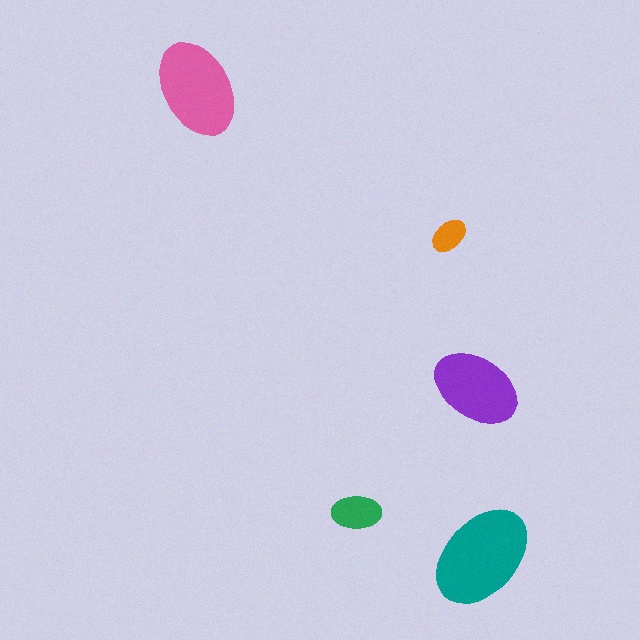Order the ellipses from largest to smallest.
the teal one, the pink one, the purple one, the green one, the orange one.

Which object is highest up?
The pink ellipse is topmost.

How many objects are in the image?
There are 5 objects in the image.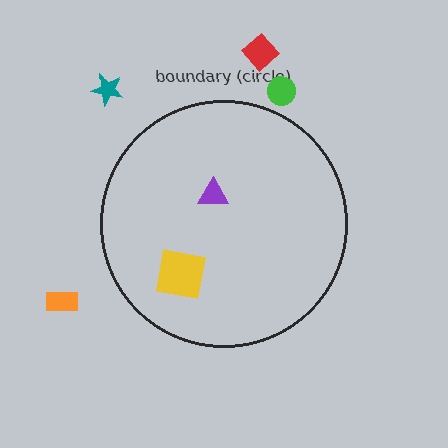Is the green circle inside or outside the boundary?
Outside.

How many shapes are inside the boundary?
2 inside, 4 outside.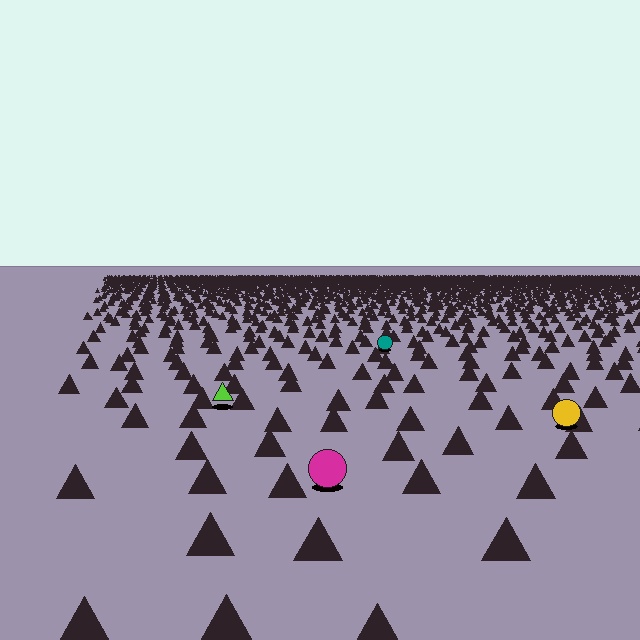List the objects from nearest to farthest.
From nearest to farthest: the magenta circle, the yellow circle, the lime triangle, the teal circle.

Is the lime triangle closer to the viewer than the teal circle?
Yes. The lime triangle is closer — you can tell from the texture gradient: the ground texture is coarser near it.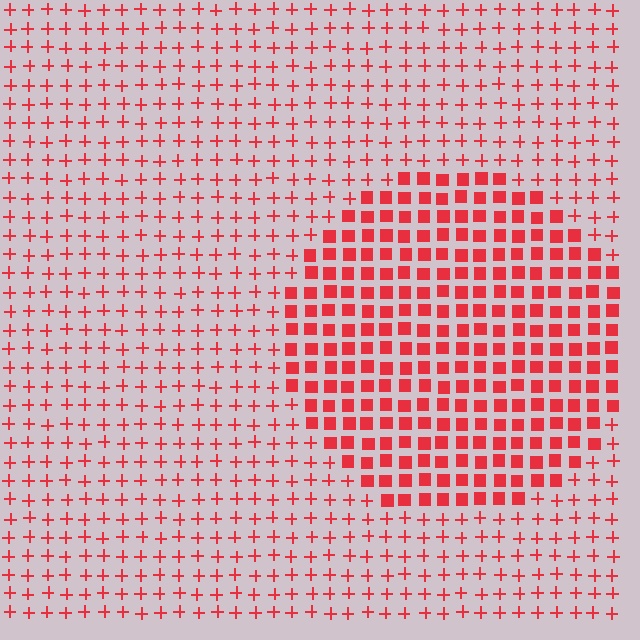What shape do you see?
I see a circle.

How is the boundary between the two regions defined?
The boundary is defined by a change in element shape: squares inside vs. plus signs outside. All elements share the same color and spacing.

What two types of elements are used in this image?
The image uses squares inside the circle region and plus signs outside it.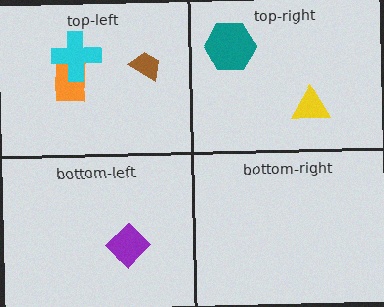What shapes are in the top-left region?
The brown trapezoid, the orange rectangle, the cyan cross.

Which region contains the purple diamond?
The bottom-left region.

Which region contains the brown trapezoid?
The top-left region.